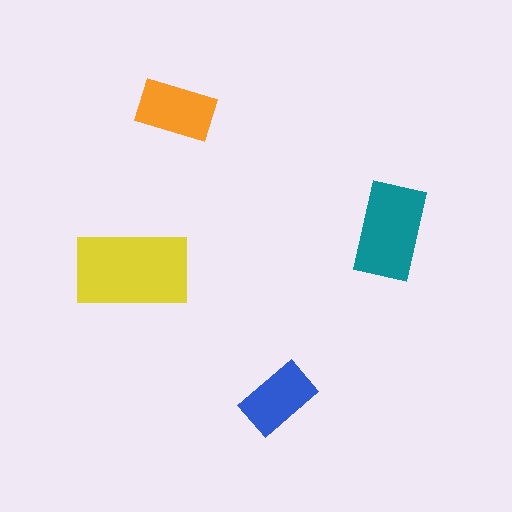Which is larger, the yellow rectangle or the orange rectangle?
The yellow one.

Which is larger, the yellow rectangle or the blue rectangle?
The yellow one.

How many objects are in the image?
There are 4 objects in the image.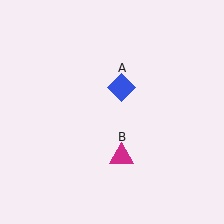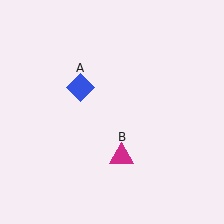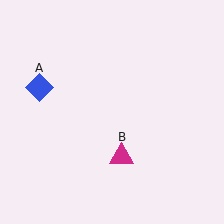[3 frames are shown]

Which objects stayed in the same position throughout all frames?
Magenta triangle (object B) remained stationary.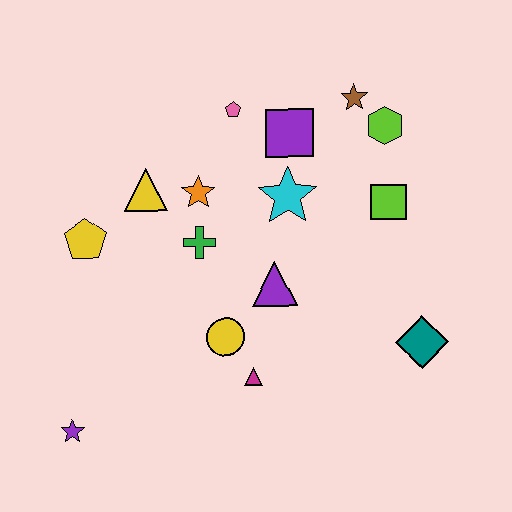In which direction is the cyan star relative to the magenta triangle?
The cyan star is above the magenta triangle.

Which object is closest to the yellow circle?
The magenta triangle is closest to the yellow circle.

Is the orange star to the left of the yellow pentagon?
No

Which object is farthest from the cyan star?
The purple star is farthest from the cyan star.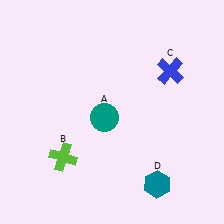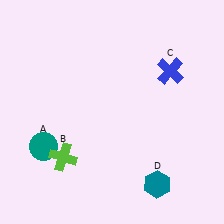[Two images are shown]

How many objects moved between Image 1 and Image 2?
1 object moved between the two images.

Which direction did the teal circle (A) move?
The teal circle (A) moved left.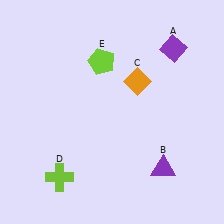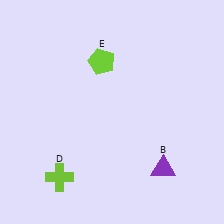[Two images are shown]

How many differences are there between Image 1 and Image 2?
There are 2 differences between the two images.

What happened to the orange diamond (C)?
The orange diamond (C) was removed in Image 2. It was in the top-right area of Image 1.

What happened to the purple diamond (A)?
The purple diamond (A) was removed in Image 2. It was in the top-right area of Image 1.